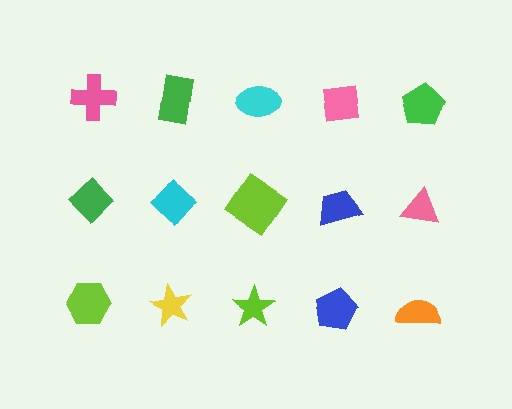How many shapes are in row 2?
5 shapes.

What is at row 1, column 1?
A pink cross.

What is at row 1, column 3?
A cyan ellipse.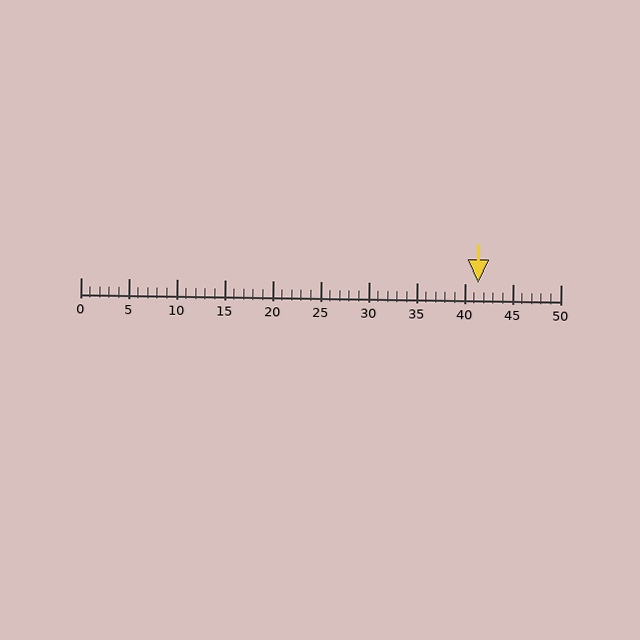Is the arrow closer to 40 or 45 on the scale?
The arrow is closer to 40.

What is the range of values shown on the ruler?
The ruler shows values from 0 to 50.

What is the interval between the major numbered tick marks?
The major tick marks are spaced 5 units apart.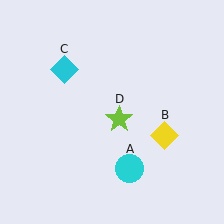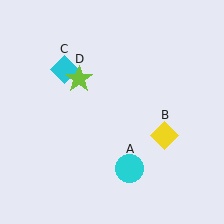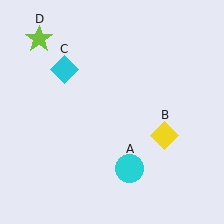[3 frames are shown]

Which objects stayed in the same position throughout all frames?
Cyan circle (object A) and yellow diamond (object B) and cyan diamond (object C) remained stationary.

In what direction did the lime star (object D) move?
The lime star (object D) moved up and to the left.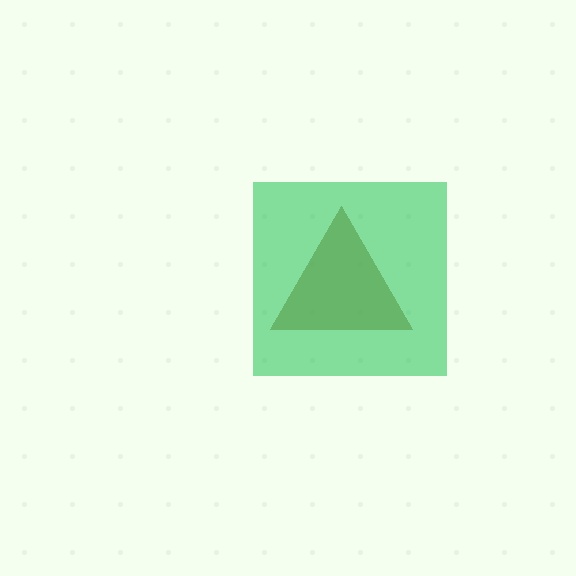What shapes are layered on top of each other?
The layered shapes are: a brown triangle, a green square.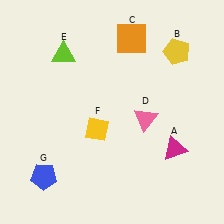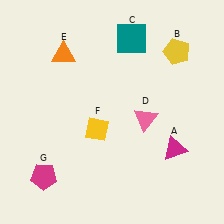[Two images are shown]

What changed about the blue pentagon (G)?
In Image 1, G is blue. In Image 2, it changed to magenta.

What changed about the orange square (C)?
In Image 1, C is orange. In Image 2, it changed to teal.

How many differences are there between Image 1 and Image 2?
There are 3 differences between the two images.